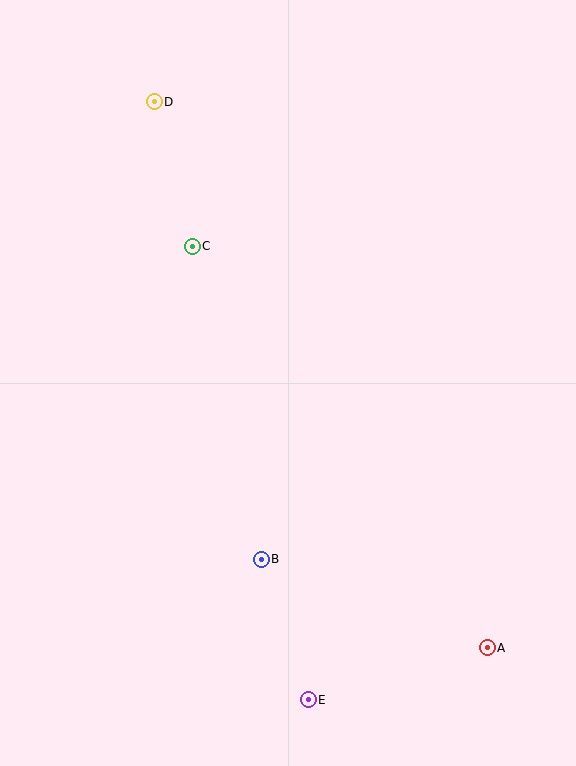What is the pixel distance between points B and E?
The distance between B and E is 148 pixels.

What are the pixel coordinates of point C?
Point C is at (192, 246).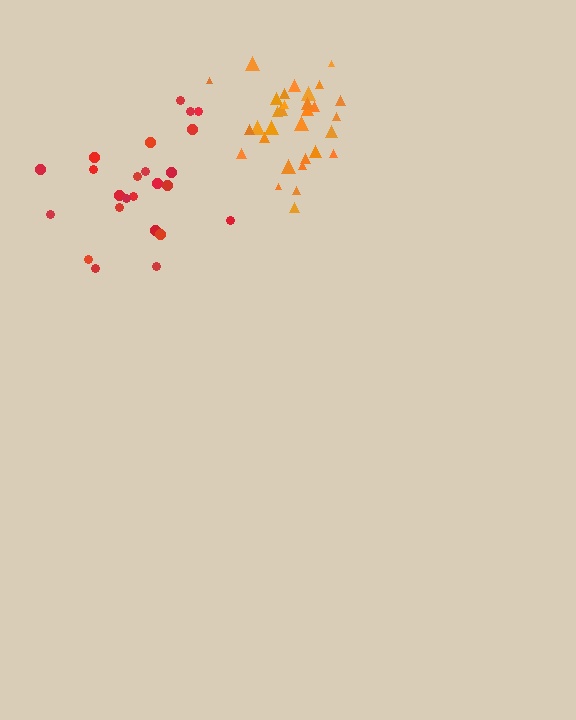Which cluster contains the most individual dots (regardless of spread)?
Orange (33).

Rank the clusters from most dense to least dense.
orange, red.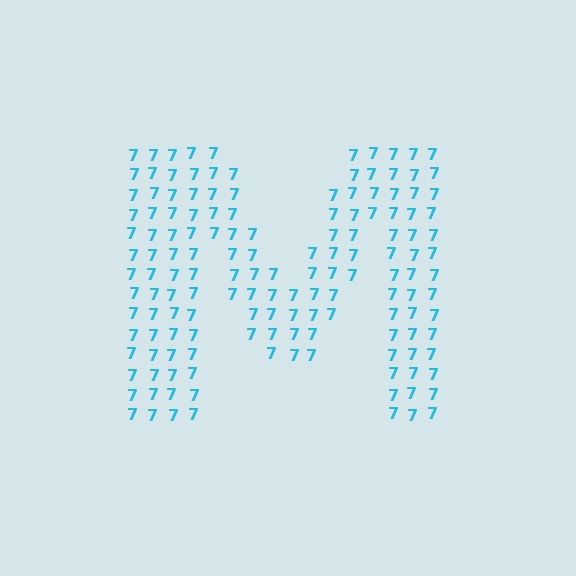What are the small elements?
The small elements are digit 7's.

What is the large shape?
The large shape is the letter M.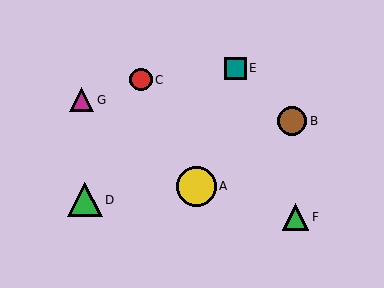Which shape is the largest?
The yellow circle (labeled A) is the largest.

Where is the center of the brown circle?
The center of the brown circle is at (292, 121).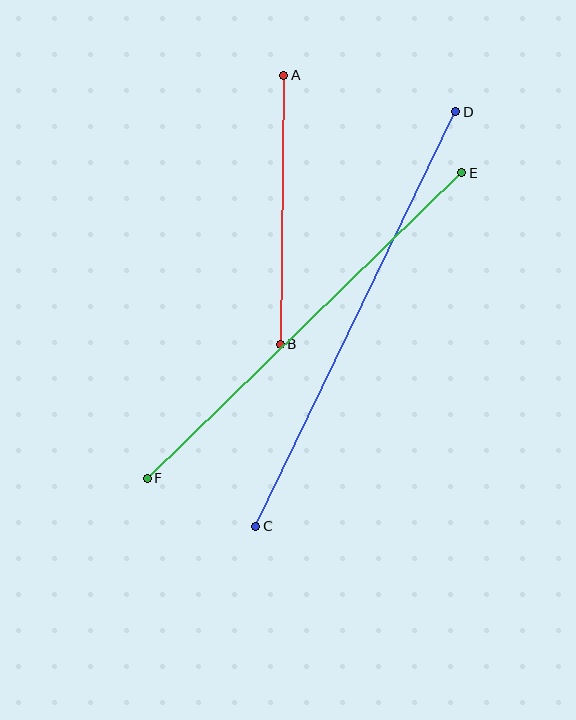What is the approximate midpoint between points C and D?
The midpoint is at approximately (356, 319) pixels.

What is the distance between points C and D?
The distance is approximately 460 pixels.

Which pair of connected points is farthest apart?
Points C and D are farthest apart.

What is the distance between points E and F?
The distance is approximately 438 pixels.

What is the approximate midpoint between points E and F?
The midpoint is at approximately (304, 325) pixels.